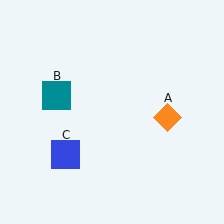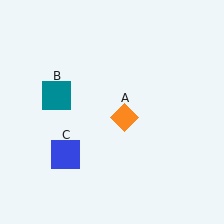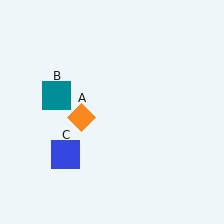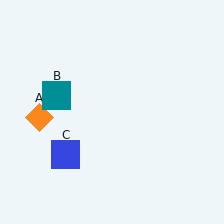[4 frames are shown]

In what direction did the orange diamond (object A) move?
The orange diamond (object A) moved left.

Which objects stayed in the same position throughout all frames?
Teal square (object B) and blue square (object C) remained stationary.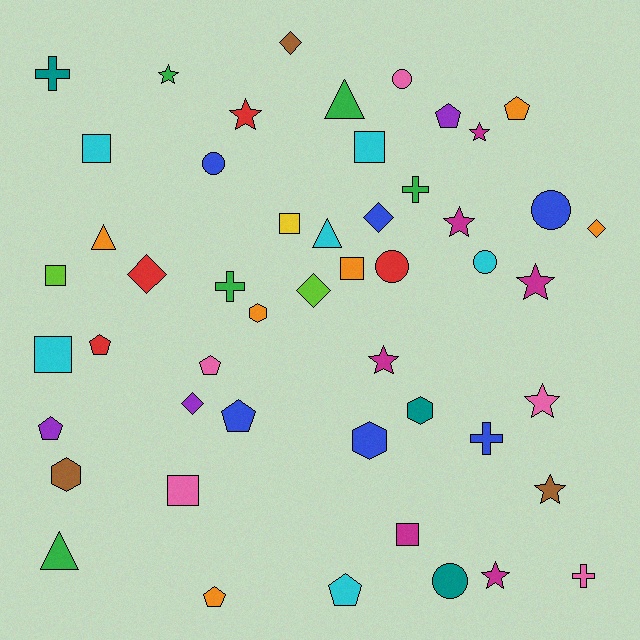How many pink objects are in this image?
There are 5 pink objects.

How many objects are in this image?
There are 50 objects.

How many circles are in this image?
There are 6 circles.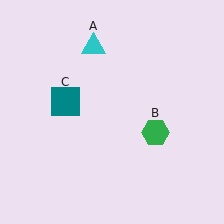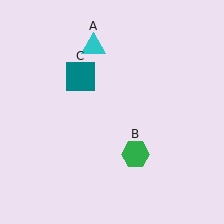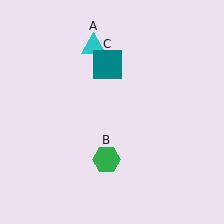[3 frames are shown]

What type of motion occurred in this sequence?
The green hexagon (object B), teal square (object C) rotated clockwise around the center of the scene.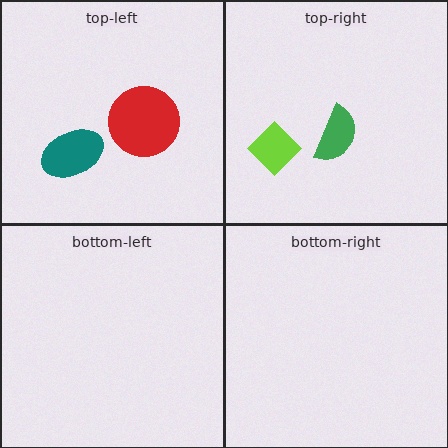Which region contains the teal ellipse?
The top-left region.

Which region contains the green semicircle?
The top-right region.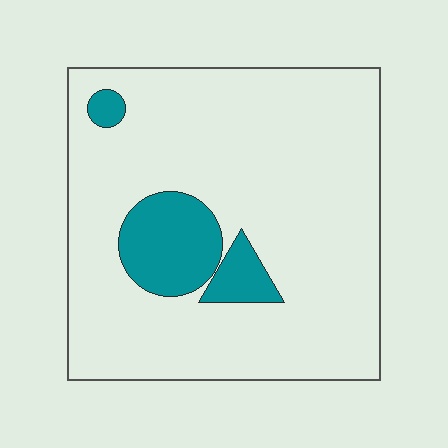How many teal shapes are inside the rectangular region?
3.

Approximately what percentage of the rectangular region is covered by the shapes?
Approximately 15%.